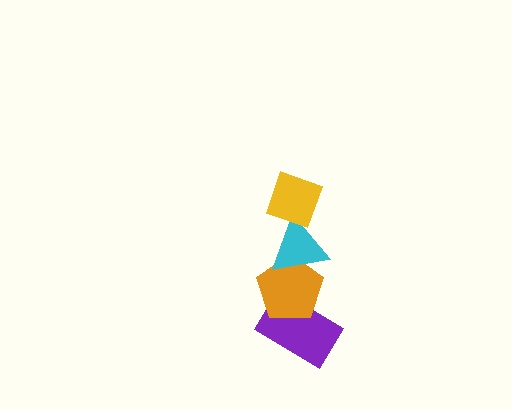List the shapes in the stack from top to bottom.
From top to bottom: the yellow diamond, the cyan triangle, the orange pentagon, the purple rectangle.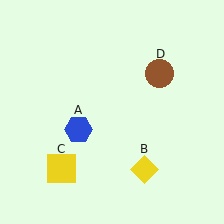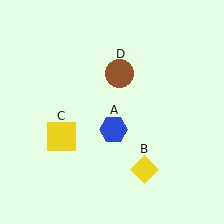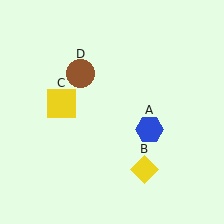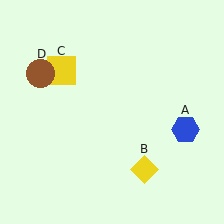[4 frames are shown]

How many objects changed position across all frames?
3 objects changed position: blue hexagon (object A), yellow square (object C), brown circle (object D).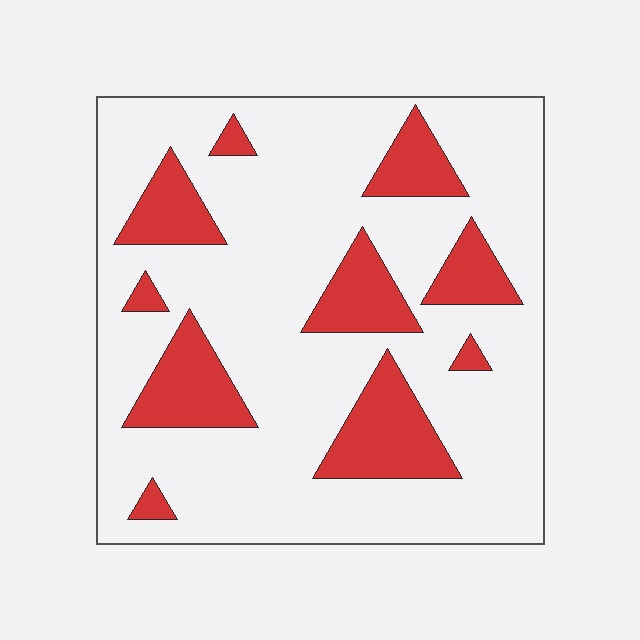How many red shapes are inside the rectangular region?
10.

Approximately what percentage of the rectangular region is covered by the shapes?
Approximately 20%.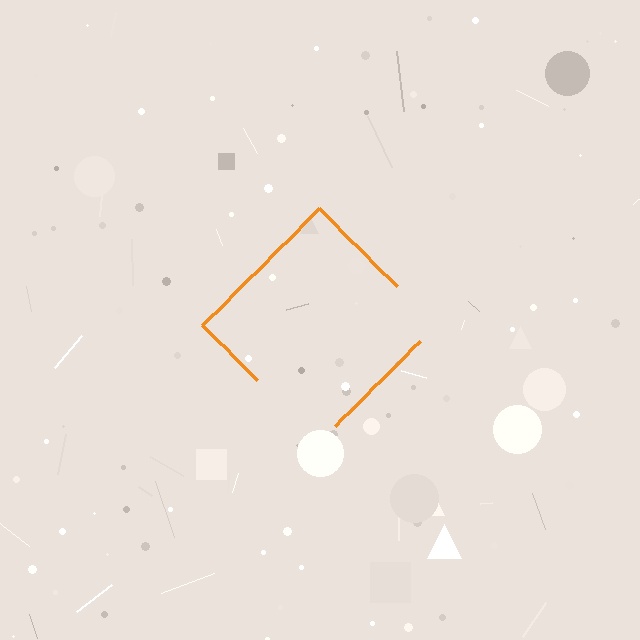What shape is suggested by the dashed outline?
The dashed outline suggests a diamond.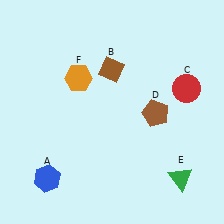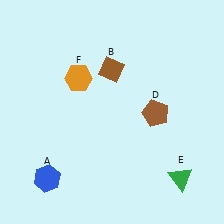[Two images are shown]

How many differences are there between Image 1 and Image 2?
There is 1 difference between the two images.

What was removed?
The red circle (C) was removed in Image 2.